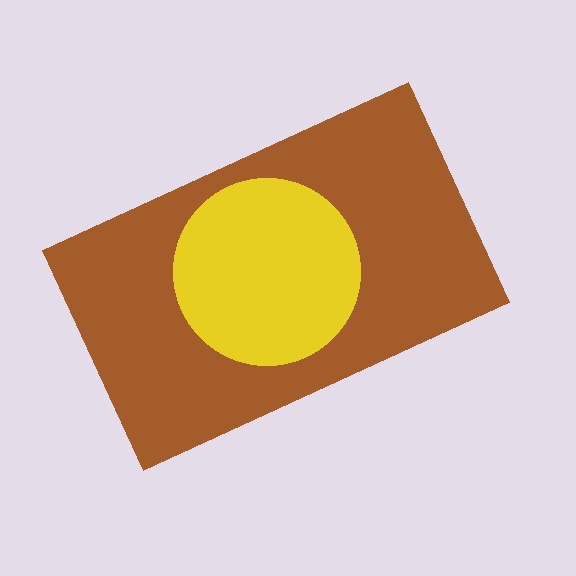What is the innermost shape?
The yellow circle.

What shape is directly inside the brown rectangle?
The yellow circle.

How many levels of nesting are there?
2.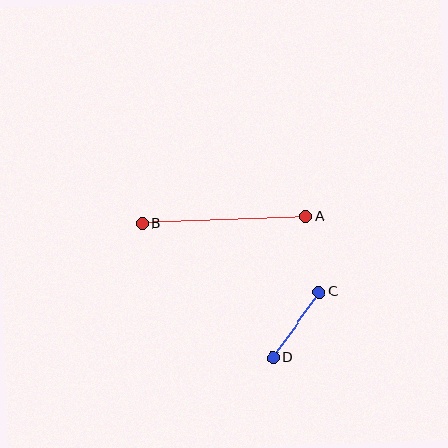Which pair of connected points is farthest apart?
Points A and B are farthest apart.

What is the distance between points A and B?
The distance is approximately 163 pixels.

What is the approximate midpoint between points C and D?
The midpoint is at approximately (296, 325) pixels.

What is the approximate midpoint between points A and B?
The midpoint is at approximately (224, 220) pixels.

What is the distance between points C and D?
The distance is approximately 80 pixels.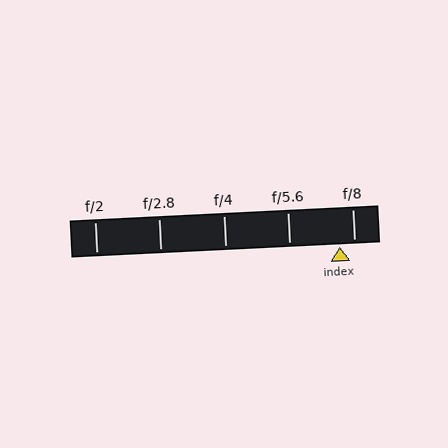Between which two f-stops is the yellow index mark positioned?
The index mark is between f/5.6 and f/8.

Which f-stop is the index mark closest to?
The index mark is closest to f/8.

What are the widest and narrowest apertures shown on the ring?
The widest aperture shown is f/2 and the narrowest is f/8.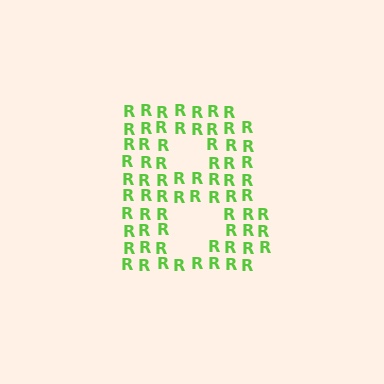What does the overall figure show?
The overall figure shows the letter B.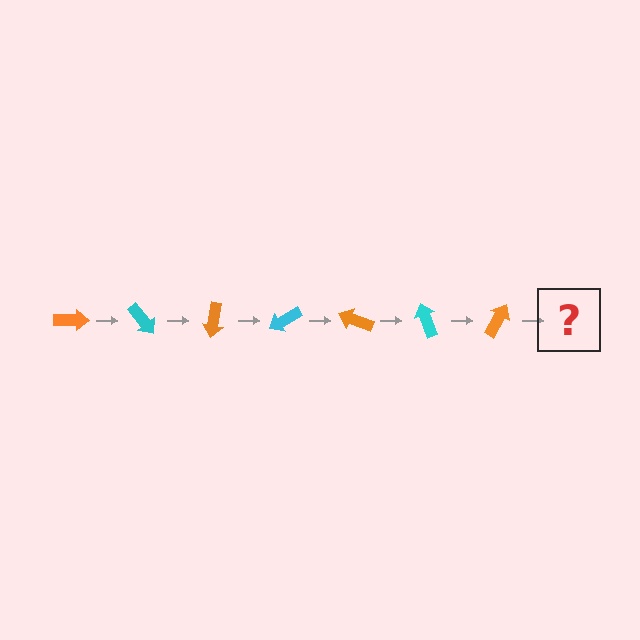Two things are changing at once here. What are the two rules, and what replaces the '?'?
The two rules are that it rotates 50 degrees each step and the color cycles through orange and cyan. The '?' should be a cyan arrow, rotated 350 degrees from the start.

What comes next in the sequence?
The next element should be a cyan arrow, rotated 350 degrees from the start.